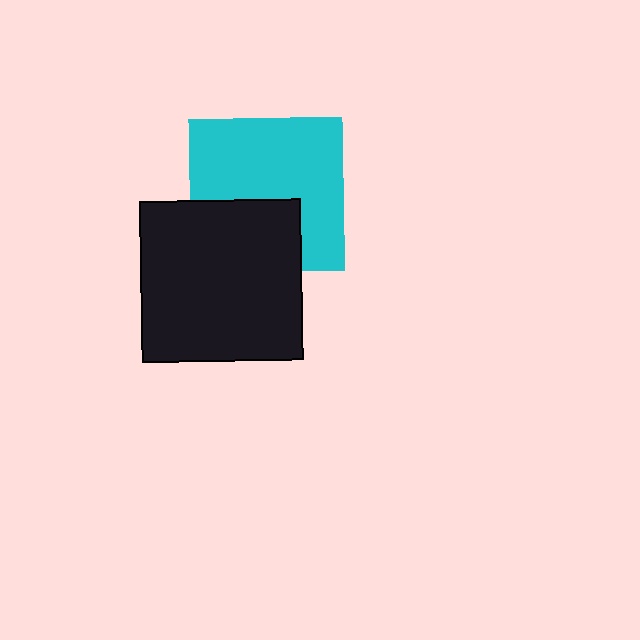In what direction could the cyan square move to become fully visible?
The cyan square could move up. That would shift it out from behind the black square entirely.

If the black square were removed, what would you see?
You would see the complete cyan square.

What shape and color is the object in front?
The object in front is a black square.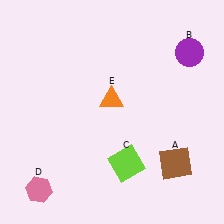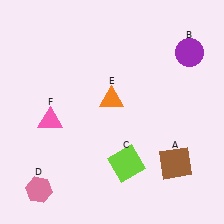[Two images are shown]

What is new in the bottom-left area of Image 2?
A pink triangle (F) was added in the bottom-left area of Image 2.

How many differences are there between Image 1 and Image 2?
There is 1 difference between the two images.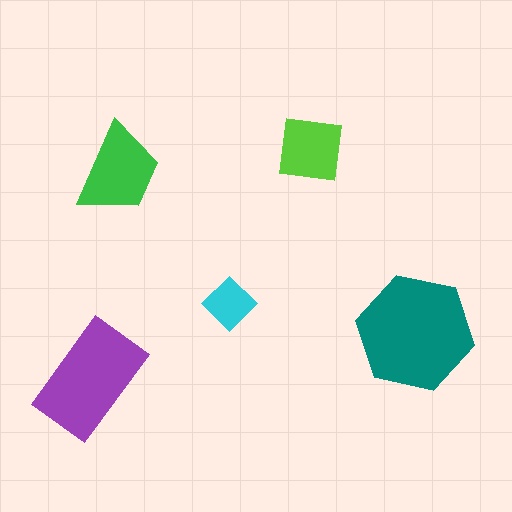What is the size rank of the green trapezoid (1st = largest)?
3rd.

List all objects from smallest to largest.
The cyan diamond, the lime square, the green trapezoid, the purple rectangle, the teal hexagon.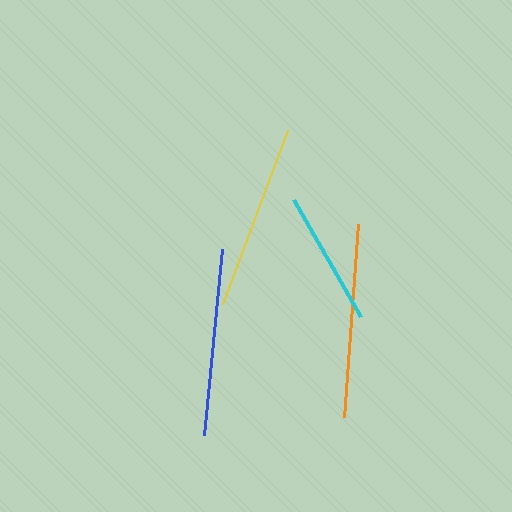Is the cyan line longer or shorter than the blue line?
The blue line is longer than the cyan line.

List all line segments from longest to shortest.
From longest to shortest: orange, blue, yellow, cyan.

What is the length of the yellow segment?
The yellow segment is approximately 186 pixels long.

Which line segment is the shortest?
The cyan line is the shortest at approximately 135 pixels.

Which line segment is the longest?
The orange line is the longest at approximately 194 pixels.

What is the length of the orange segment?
The orange segment is approximately 194 pixels long.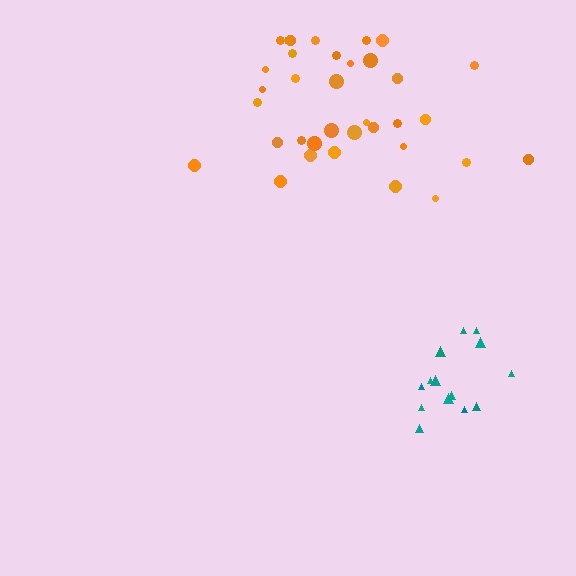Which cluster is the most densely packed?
Teal.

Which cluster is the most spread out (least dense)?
Orange.